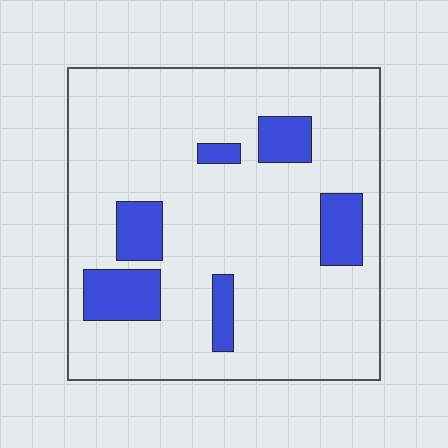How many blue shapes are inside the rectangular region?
6.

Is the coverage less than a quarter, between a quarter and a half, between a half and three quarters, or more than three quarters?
Less than a quarter.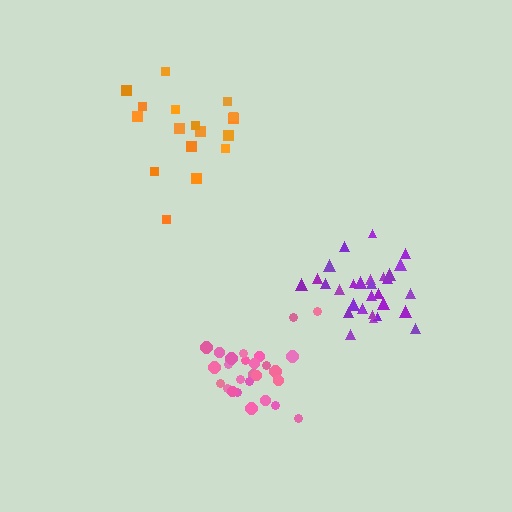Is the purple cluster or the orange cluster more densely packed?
Purple.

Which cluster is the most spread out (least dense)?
Orange.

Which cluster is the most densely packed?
Pink.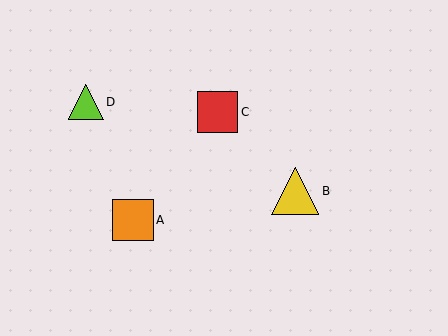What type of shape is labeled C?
Shape C is a red square.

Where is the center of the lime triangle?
The center of the lime triangle is at (86, 102).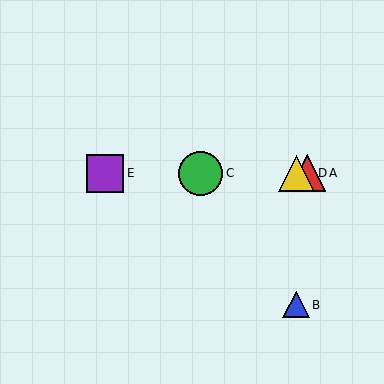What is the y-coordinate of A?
Object A is at y≈173.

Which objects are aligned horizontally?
Objects A, C, D, E are aligned horizontally.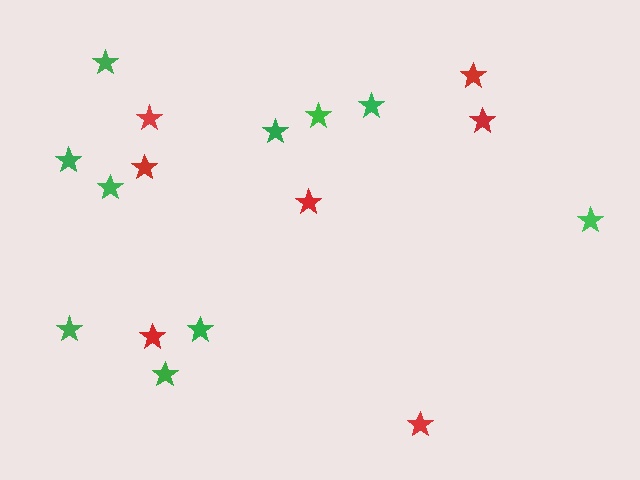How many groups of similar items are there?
There are 2 groups: one group of green stars (10) and one group of red stars (7).